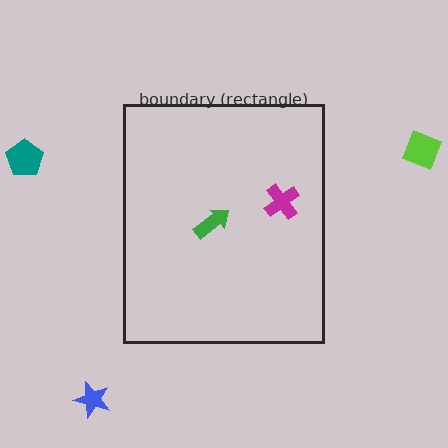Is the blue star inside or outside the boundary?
Outside.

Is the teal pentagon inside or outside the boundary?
Outside.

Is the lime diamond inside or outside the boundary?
Outside.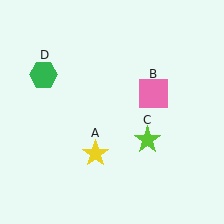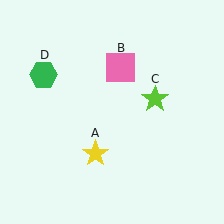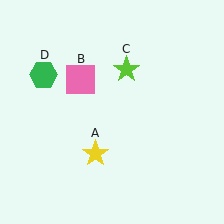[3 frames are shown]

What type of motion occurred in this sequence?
The pink square (object B), lime star (object C) rotated counterclockwise around the center of the scene.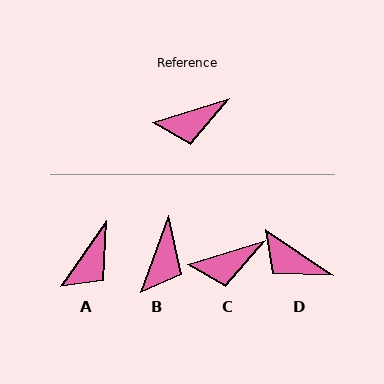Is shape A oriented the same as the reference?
No, it is off by about 38 degrees.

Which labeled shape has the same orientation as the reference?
C.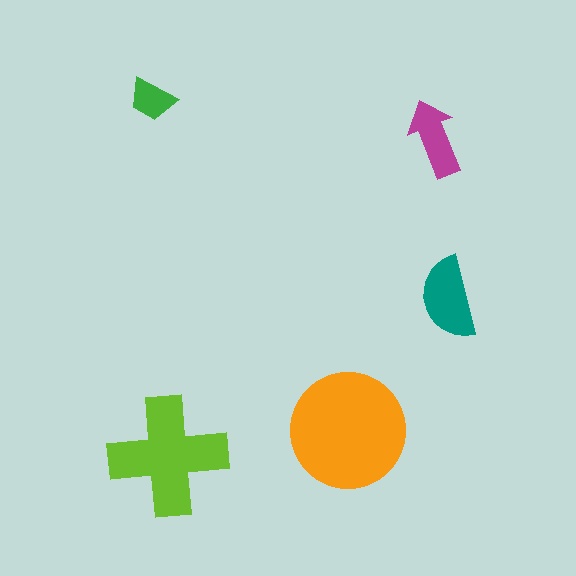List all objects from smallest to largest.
The green trapezoid, the magenta arrow, the teal semicircle, the lime cross, the orange circle.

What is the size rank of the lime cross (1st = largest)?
2nd.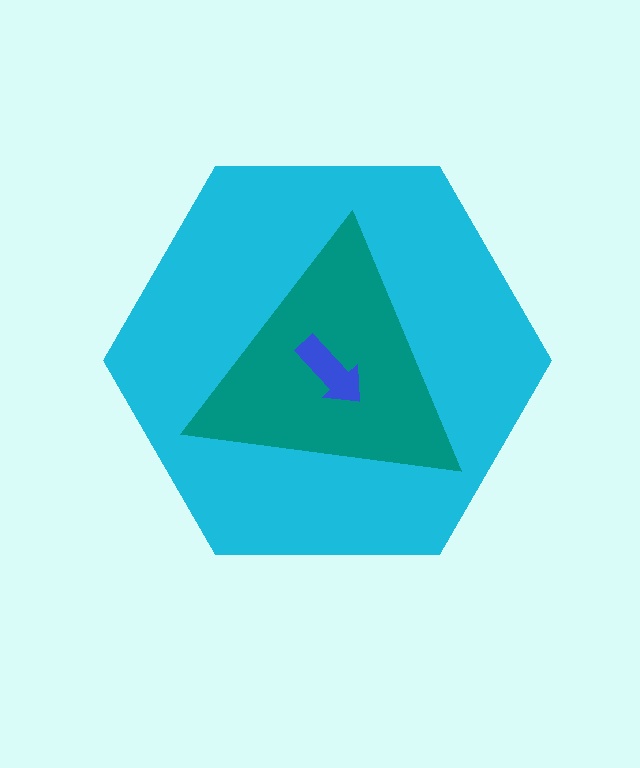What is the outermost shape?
The cyan hexagon.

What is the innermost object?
The blue arrow.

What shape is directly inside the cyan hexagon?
The teal triangle.